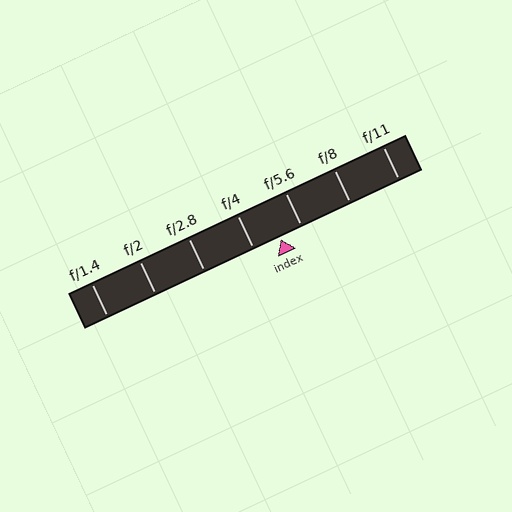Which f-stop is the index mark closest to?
The index mark is closest to f/5.6.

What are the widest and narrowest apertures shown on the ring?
The widest aperture shown is f/1.4 and the narrowest is f/11.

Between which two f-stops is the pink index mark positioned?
The index mark is between f/4 and f/5.6.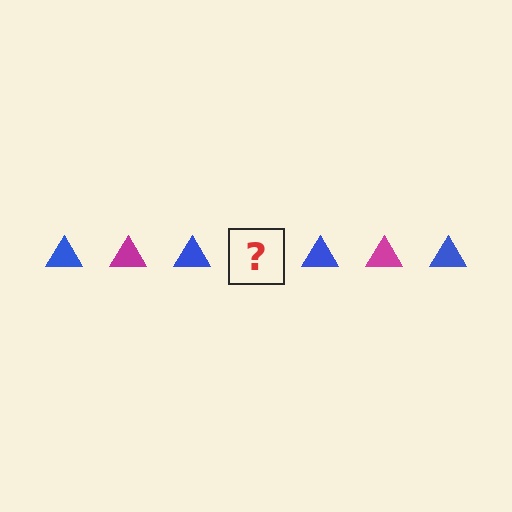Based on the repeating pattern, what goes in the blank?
The blank should be a magenta triangle.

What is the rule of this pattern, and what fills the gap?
The rule is that the pattern cycles through blue, magenta triangles. The gap should be filled with a magenta triangle.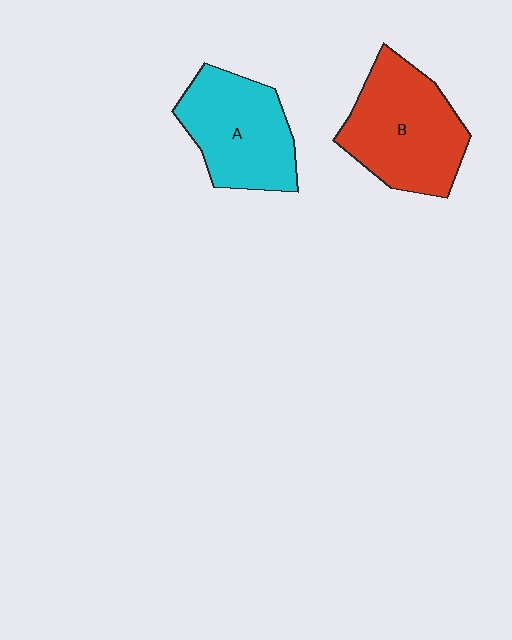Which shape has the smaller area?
Shape A (cyan).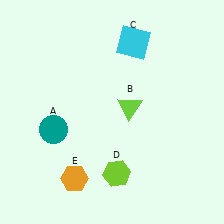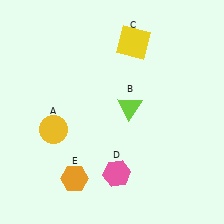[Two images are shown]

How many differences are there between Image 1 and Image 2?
There are 3 differences between the two images.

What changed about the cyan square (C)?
In Image 1, C is cyan. In Image 2, it changed to yellow.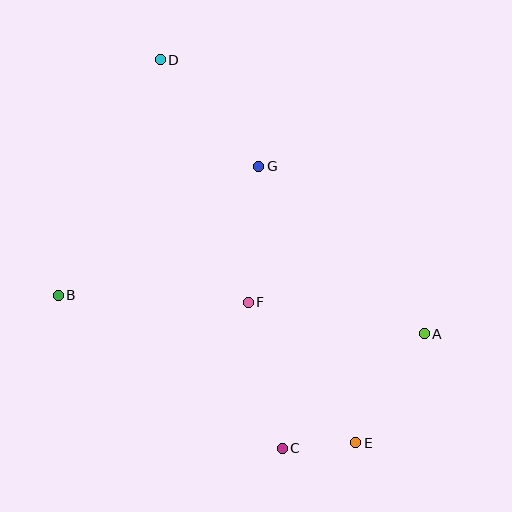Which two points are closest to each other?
Points C and E are closest to each other.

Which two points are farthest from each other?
Points D and E are farthest from each other.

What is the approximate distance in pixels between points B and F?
The distance between B and F is approximately 190 pixels.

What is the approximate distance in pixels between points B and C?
The distance between B and C is approximately 272 pixels.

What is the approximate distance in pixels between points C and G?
The distance between C and G is approximately 283 pixels.